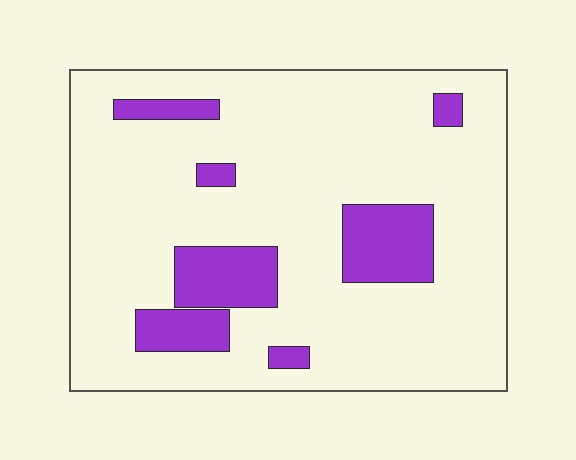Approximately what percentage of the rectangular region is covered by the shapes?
Approximately 15%.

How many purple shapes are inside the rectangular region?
7.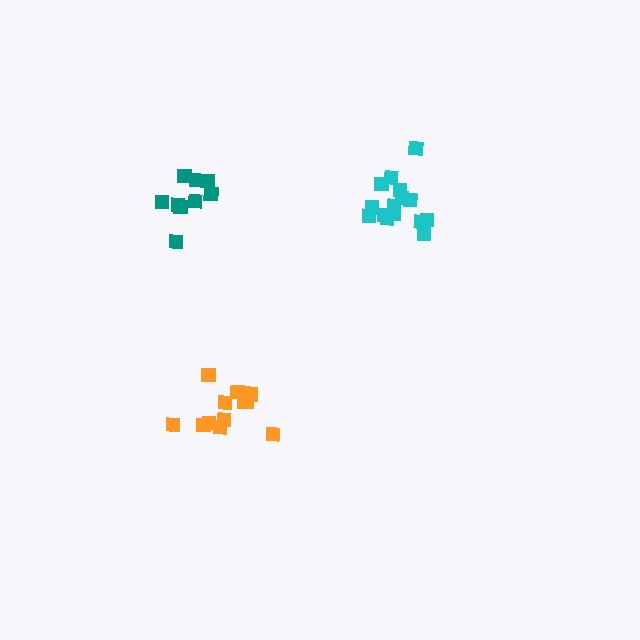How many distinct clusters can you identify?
There are 3 distinct clusters.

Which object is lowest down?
The orange cluster is bottommost.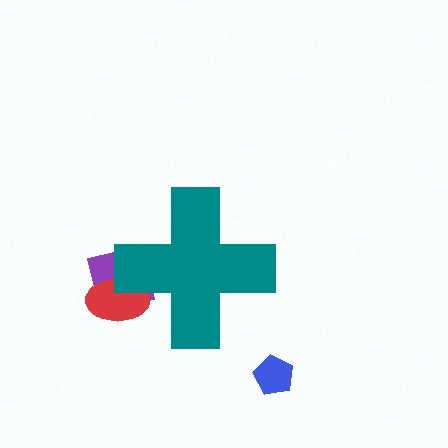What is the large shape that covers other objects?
A teal cross.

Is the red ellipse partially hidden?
Yes, the red ellipse is partially hidden behind the teal cross.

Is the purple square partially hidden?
Yes, the purple square is partially hidden behind the teal cross.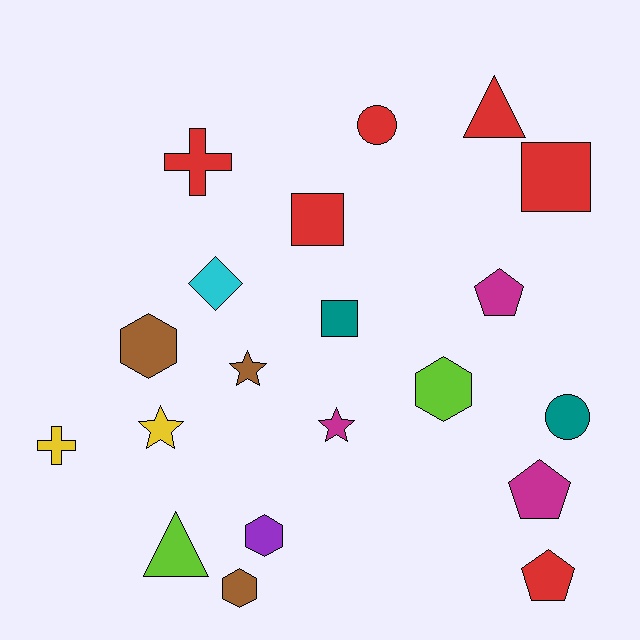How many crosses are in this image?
There are 2 crosses.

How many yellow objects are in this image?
There are 2 yellow objects.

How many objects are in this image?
There are 20 objects.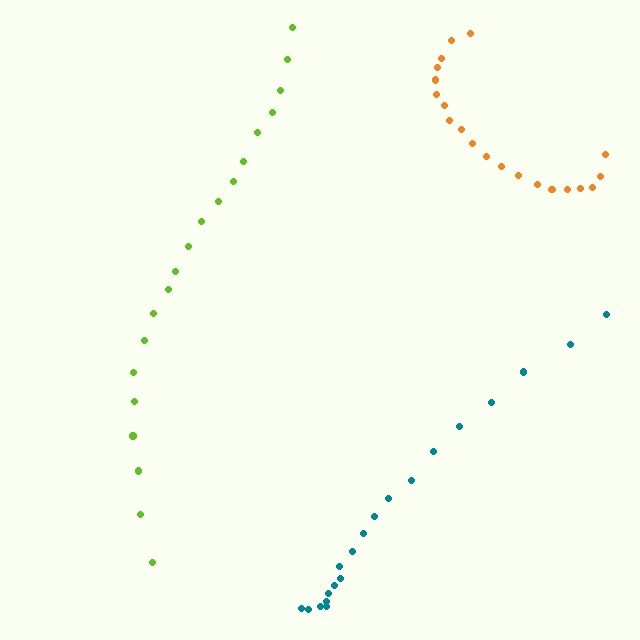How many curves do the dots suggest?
There are 3 distinct paths.